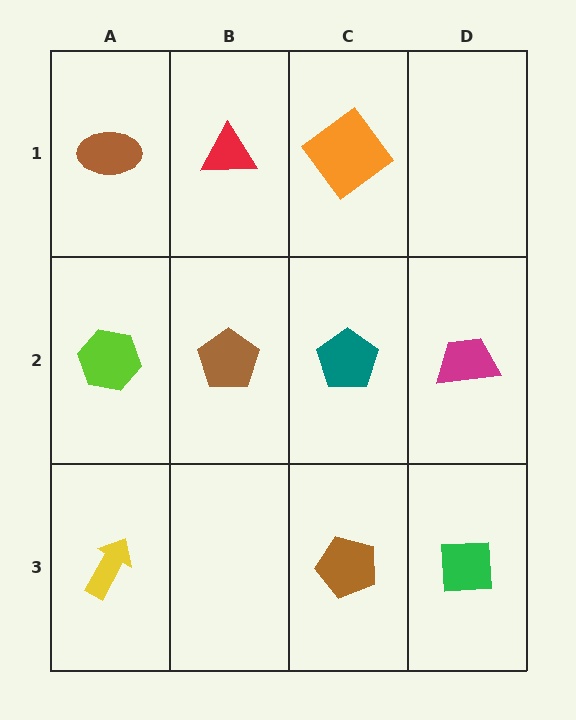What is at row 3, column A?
A yellow arrow.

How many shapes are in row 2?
4 shapes.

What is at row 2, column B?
A brown pentagon.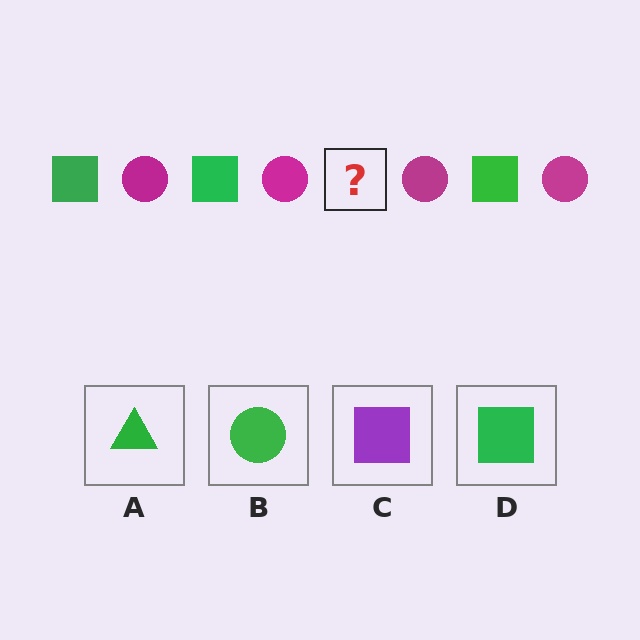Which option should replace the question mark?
Option D.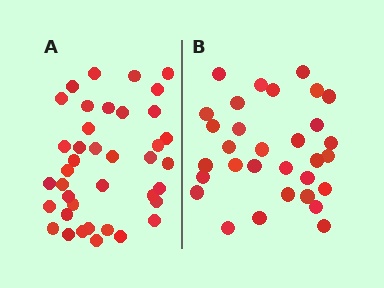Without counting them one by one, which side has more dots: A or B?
Region A (the left region) has more dots.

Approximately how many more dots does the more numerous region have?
Region A has roughly 8 or so more dots than region B.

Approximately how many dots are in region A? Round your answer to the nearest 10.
About 40 dots. (The exact count is 39, which rounds to 40.)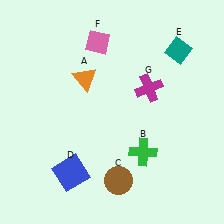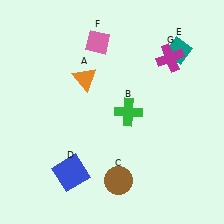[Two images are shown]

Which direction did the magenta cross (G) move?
The magenta cross (G) moved up.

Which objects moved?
The objects that moved are: the green cross (B), the magenta cross (G).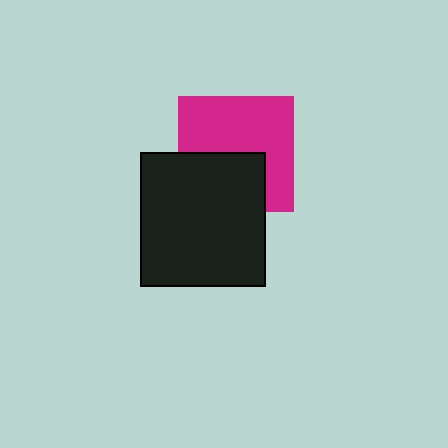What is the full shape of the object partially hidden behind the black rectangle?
The partially hidden object is a magenta square.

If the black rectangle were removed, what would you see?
You would see the complete magenta square.